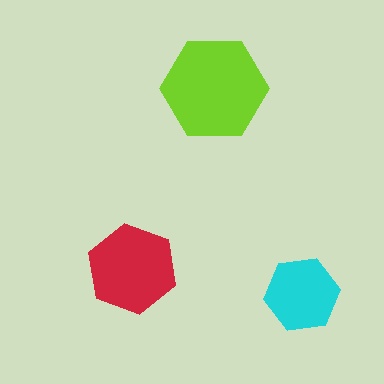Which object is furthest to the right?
The cyan hexagon is rightmost.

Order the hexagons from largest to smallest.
the lime one, the red one, the cyan one.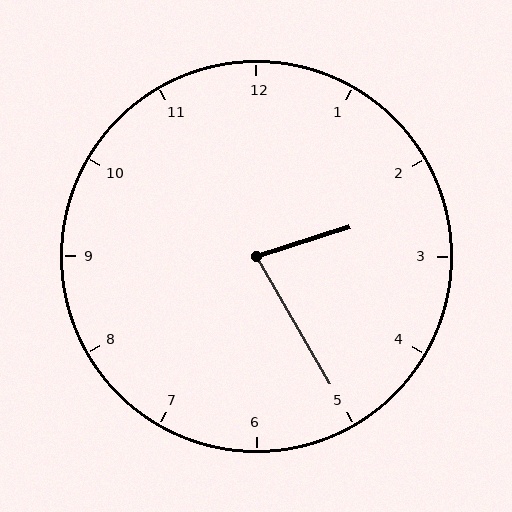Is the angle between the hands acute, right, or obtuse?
It is acute.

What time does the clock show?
2:25.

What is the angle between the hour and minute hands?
Approximately 78 degrees.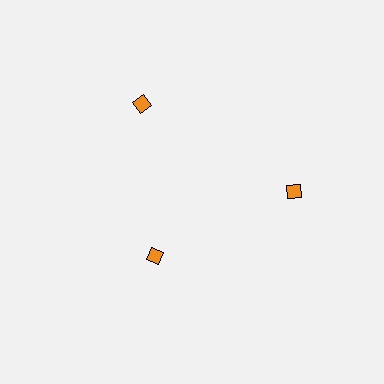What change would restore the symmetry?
The symmetry would be restored by moving it outward, back onto the ring so that all 3 diamonds sit at equal angles and equal distance from the center.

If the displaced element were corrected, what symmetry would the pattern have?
It would have 3-fold rotational symmetry — the pattern would map onto itself every 120 degrees.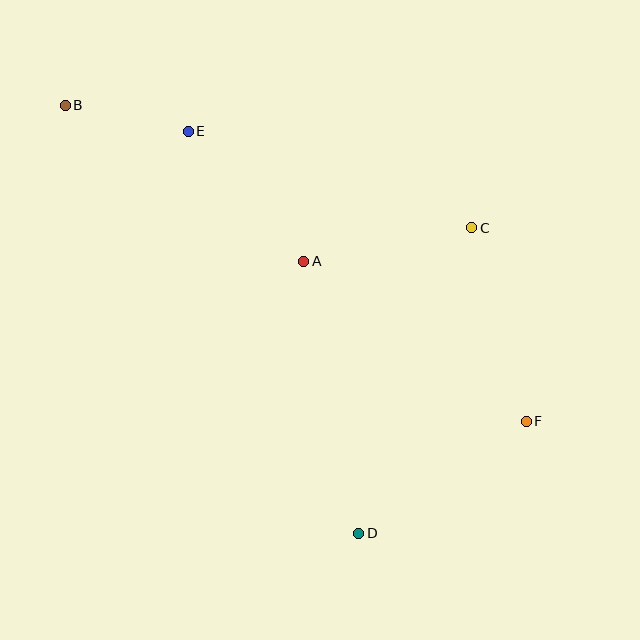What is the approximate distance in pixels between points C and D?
The distance between C and D is approximately 326 pixels.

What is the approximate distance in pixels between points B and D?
The distance between B and D is approximately 519 pixels.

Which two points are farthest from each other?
Points B and F are farthest from each other.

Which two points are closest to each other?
Points B and E are closest to each other.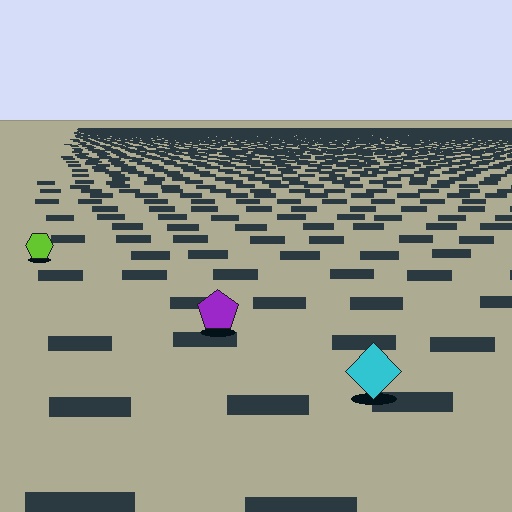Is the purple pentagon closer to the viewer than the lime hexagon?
Yes. The purple pentagon is closer — you can tell from the texture gradient: the ground texture is coarser near it.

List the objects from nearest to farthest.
From nearest to farthest: the cyan diamond, the purple pentagon, the lime hexagon.